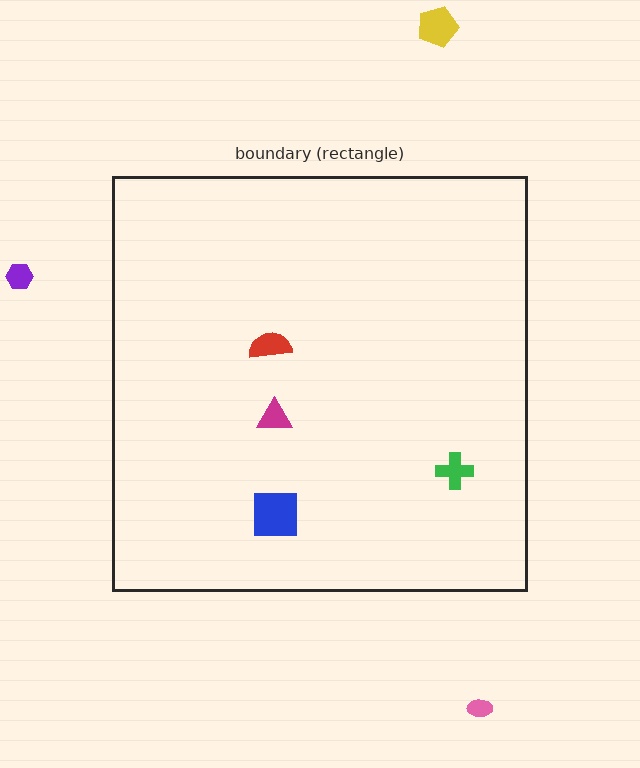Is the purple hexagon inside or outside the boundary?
Outside.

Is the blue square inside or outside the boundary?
Inside.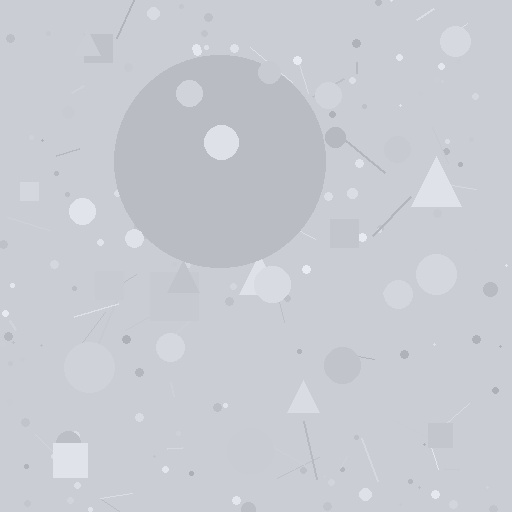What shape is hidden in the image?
A circle is hidden in the image.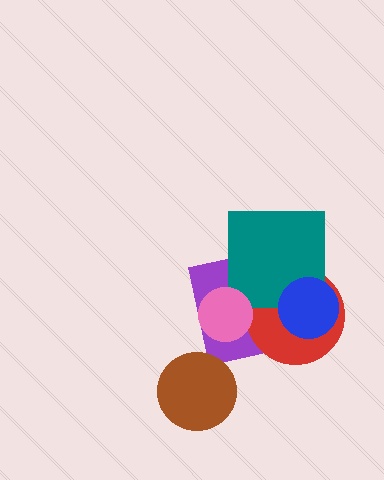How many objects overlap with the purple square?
4 objects overlap with the purple square.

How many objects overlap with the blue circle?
3 objects overlap with the blue circle.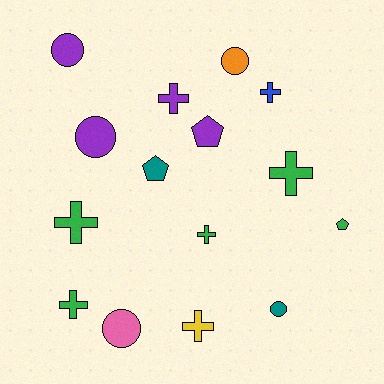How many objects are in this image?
There are 15 objects.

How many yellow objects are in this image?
There is 1 yellow object.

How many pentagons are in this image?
There are 3 pentagons.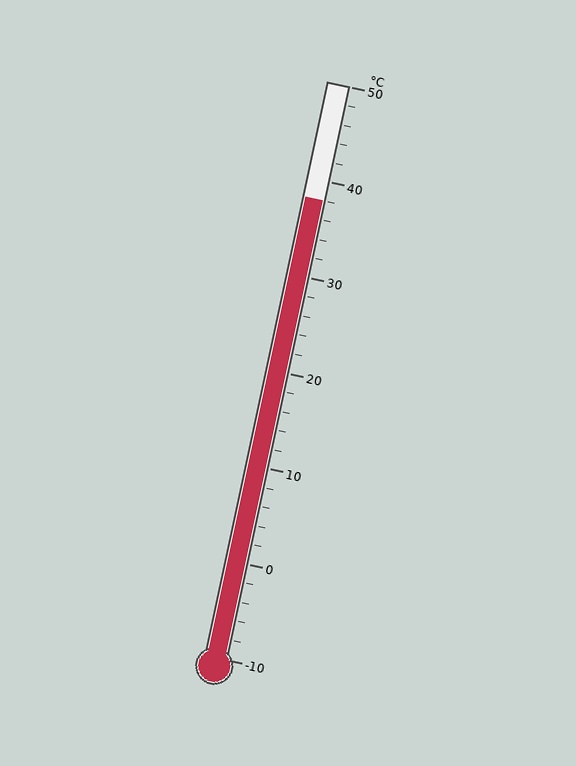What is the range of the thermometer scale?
The thermometer scale ranges from -10°C to 50°C.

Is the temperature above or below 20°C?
The temperature is above 20°C.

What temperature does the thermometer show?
The thermometer shows approximately 38°C.